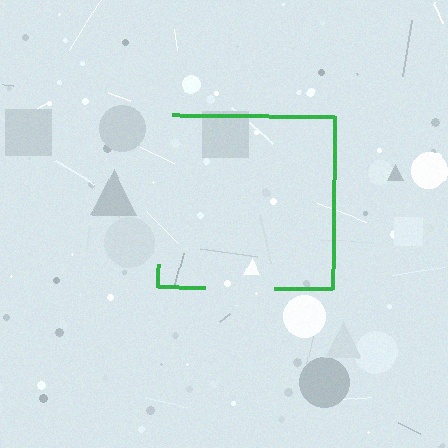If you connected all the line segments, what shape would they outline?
They would outline a square.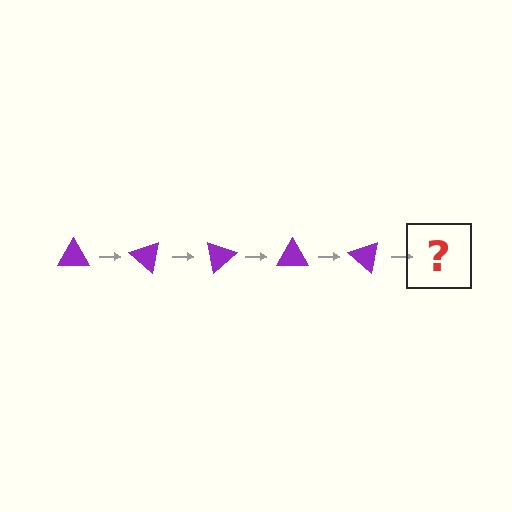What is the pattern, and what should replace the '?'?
The pattern is that the triangle rotates 40 degrees each step. The '?' should be a purple triangle rotated 200 degrees.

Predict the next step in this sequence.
The next step is a purple triangle rotated 200 degrees.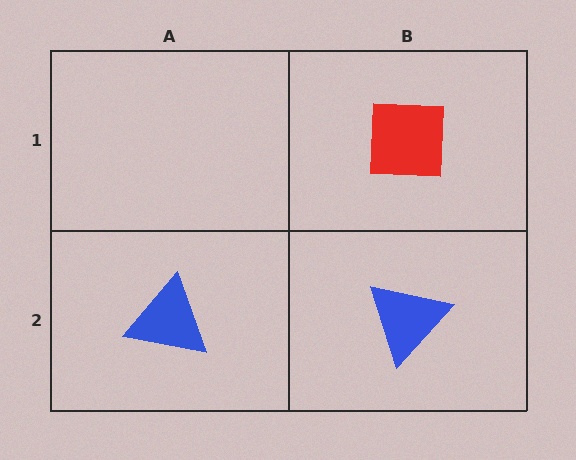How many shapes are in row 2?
2 shapes.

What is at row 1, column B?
A red square.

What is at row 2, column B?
A blue triangle.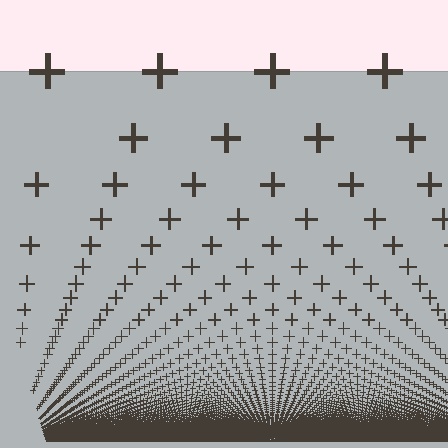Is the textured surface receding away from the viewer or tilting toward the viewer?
The surface appears to tilt toward the viewer. Texture elements get larger and sparser toward the top.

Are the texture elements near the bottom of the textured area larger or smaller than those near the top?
Smaller. The gradient is inverted — elements near the bottom are smaller and denser.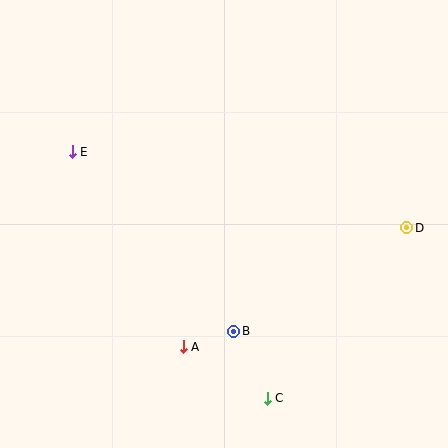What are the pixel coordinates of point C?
Point C is at (267, 398).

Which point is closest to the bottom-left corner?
Point A is closest to the bottom-left corner.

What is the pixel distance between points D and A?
The distance between D and A is 254 pixels.